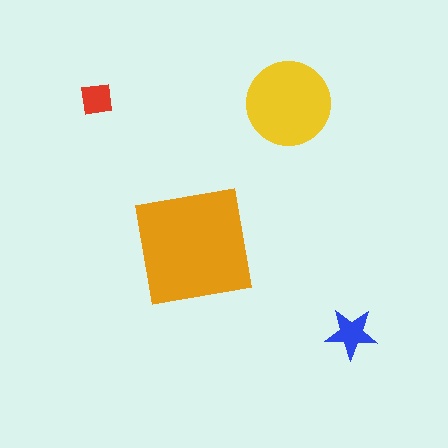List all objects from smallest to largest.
The red square, the blue star, the yellow circle, the orange square.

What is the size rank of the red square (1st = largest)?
4th.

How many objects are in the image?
There are 4 objects in the image.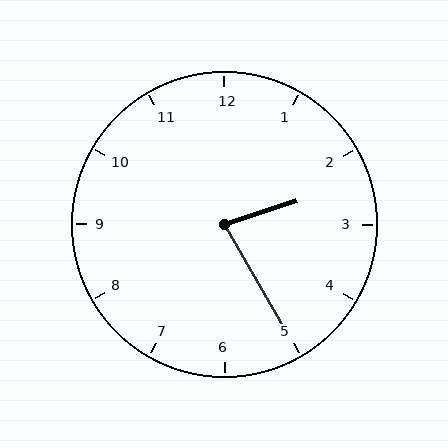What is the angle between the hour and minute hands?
Approximately 78 degrees.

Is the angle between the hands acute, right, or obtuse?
It is acute.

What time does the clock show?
2:25.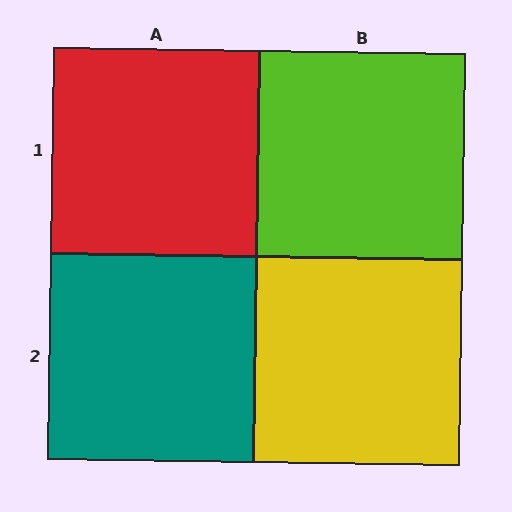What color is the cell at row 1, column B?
Lime.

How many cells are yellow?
1 cell is yellow.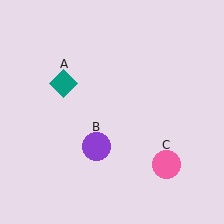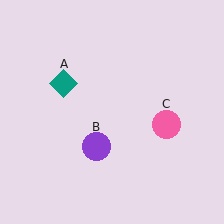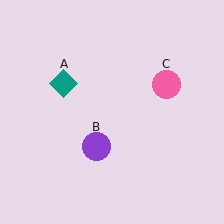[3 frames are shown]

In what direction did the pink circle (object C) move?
The pink circle (object C) moved up.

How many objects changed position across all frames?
1 object changed position: pink circle (object C).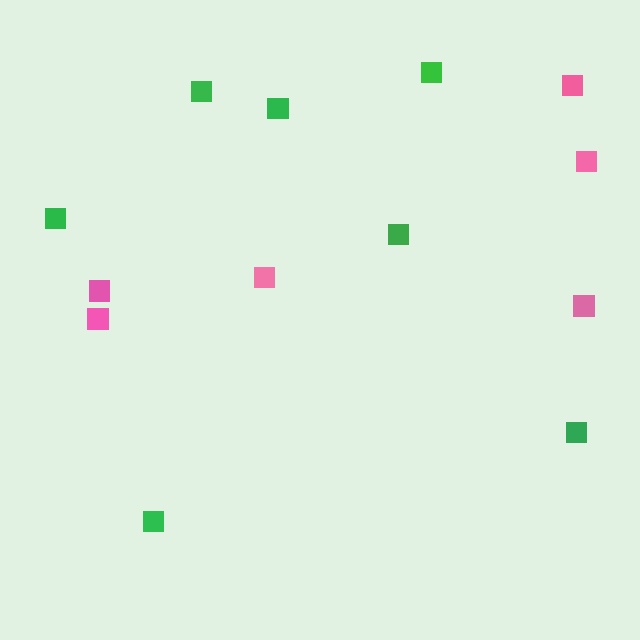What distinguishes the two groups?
There are 2 groups: one group of green squares (7) and one group of pink squares (6).